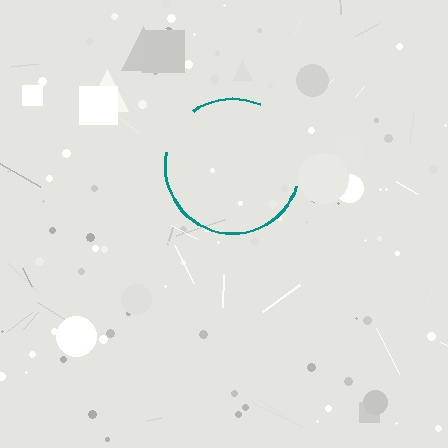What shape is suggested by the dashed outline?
The dashed outline suggests a circle.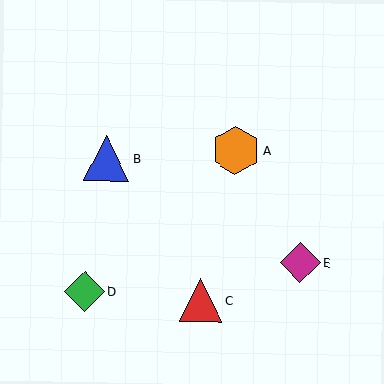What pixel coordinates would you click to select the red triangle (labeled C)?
Click at (201, 300) to select the red triangle C.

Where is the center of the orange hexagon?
The center of the orange hexagon is at (236, 150).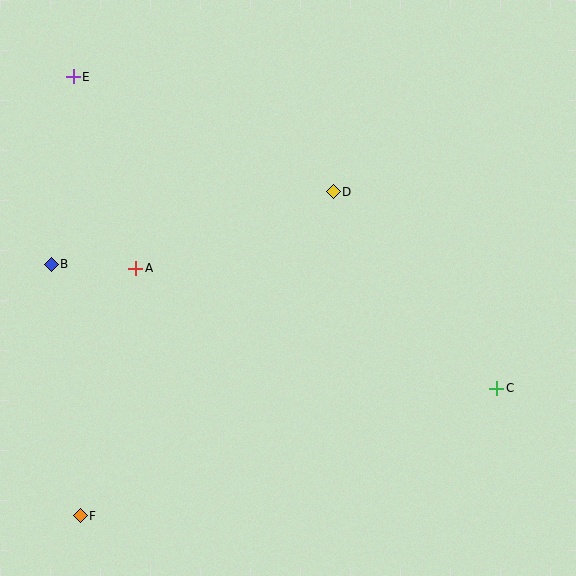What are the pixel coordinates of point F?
Point F is at (80, 516).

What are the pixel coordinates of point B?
Point B is at (51, 264).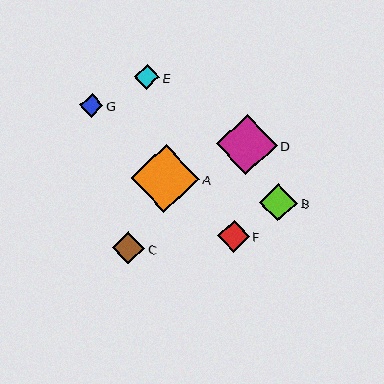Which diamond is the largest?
Diamond A is the largest with a size of approximately 68 pixels.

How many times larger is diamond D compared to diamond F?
Diamond D is approximately 1.9 times the size of diamond F.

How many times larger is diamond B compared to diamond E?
Diamond B is approximately 1.5 times the size of diamond E.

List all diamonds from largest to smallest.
From largest to smallest: A, D, B, F, C, E, G.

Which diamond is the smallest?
Diamond G is the smallest with a size of approximately 24 pixels.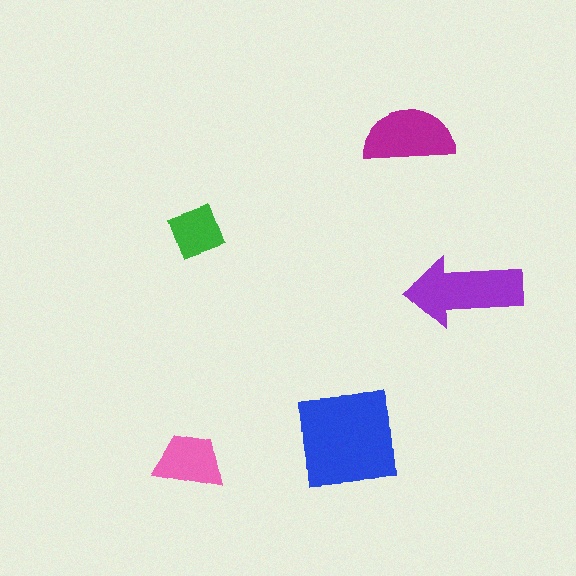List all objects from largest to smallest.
The blue square, the purple arrow, the magenta semicircle, the pink trapezoid, the green diamond.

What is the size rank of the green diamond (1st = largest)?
5th.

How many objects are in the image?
There are 5 objects in the image.